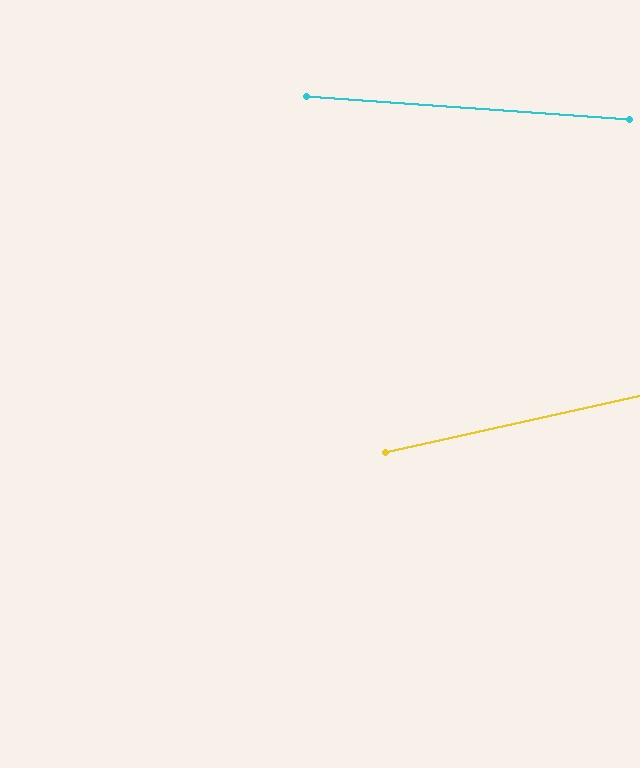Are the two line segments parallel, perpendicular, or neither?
Neither parallel nor perpendicular — they differ by about 16°.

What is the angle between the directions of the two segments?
Approximately 16 degrees.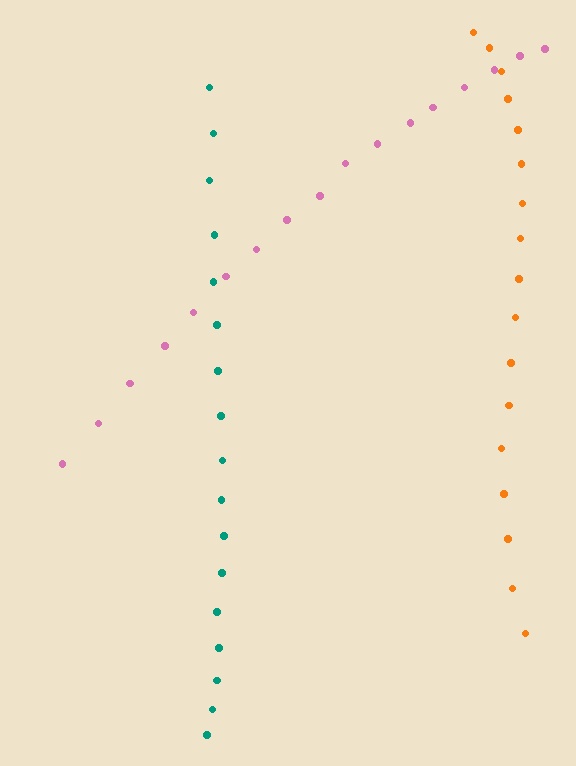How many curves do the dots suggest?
There are 3 distinct paths.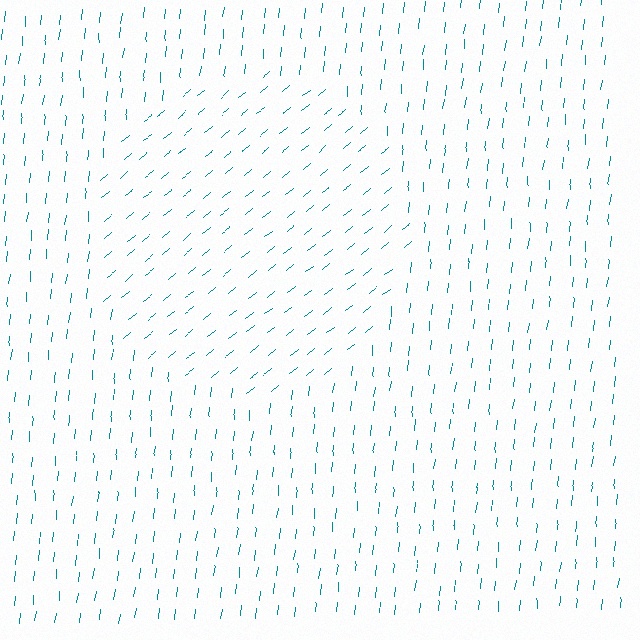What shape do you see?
I see a circle.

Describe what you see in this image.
The image is filled with small teal line segments. A circle region in the image has lines oriented differently from the surrounding lines, creating a visible texture boundary.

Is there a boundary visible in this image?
Yes, there is a texture boundary formed by a change in line orientation.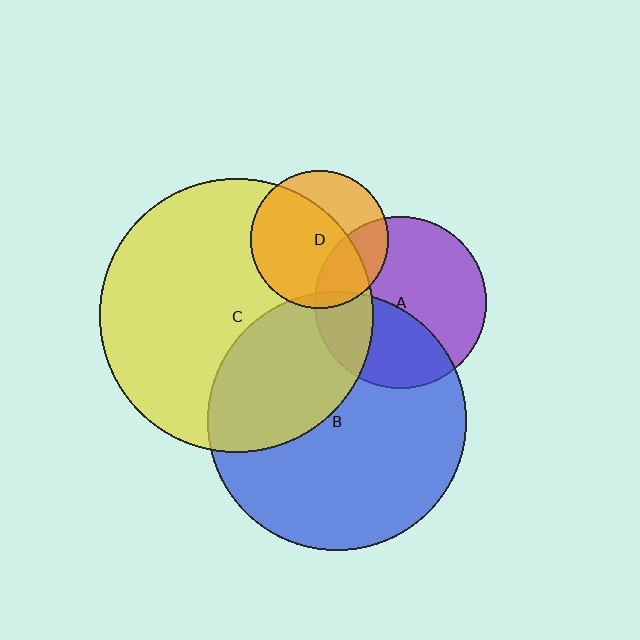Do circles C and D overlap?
Yes.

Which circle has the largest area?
Circle C (yellow).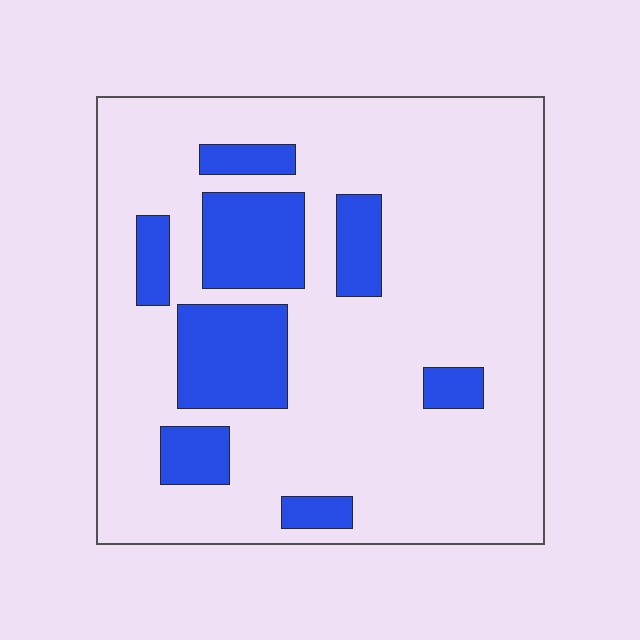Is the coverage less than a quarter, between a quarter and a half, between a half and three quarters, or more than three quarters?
Less than a quarter.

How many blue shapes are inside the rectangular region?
8.